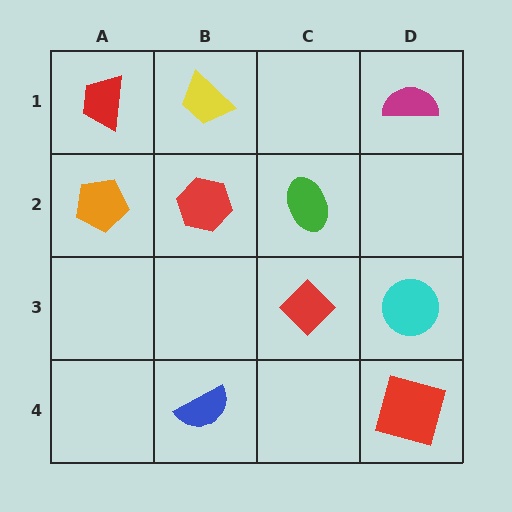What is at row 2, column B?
A red hexagon.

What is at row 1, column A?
A red trapezoid.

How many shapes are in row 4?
2 shapes.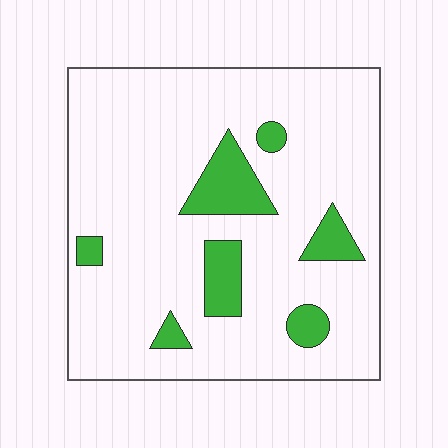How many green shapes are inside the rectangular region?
7.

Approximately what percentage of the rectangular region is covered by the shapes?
Approximately 15%.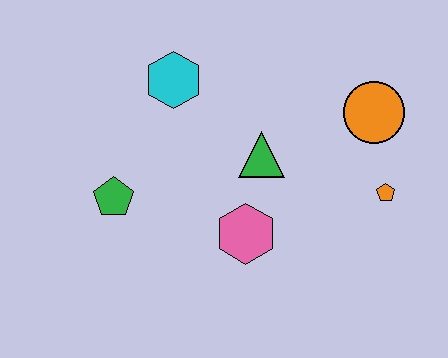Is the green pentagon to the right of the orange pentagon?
No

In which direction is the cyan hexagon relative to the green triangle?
The cyan hexagon is to the left of the green triangle.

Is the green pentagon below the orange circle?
Yes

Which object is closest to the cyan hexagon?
The green triangle is closest to the cyan hexagon.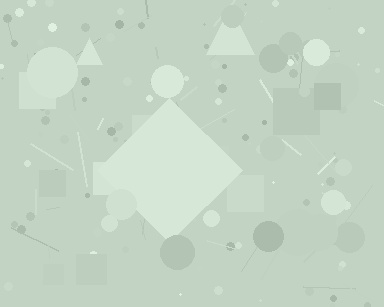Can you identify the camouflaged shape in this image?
The camouflaged shape is a diamond.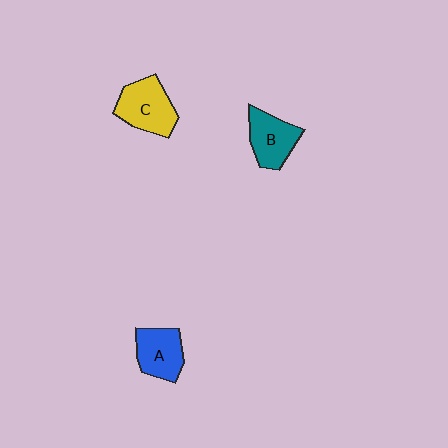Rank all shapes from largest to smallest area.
From largest to smallest: C (yellow), B (teal), A (blue).